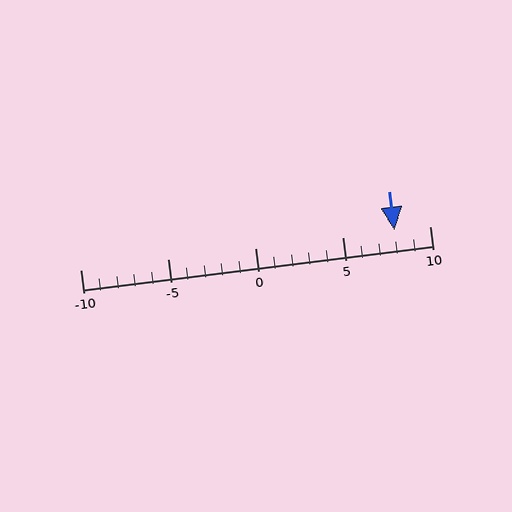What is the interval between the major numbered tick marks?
The major tick marks are spaced 5 units apart.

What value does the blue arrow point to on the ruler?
The blue arrow points to approximately 8.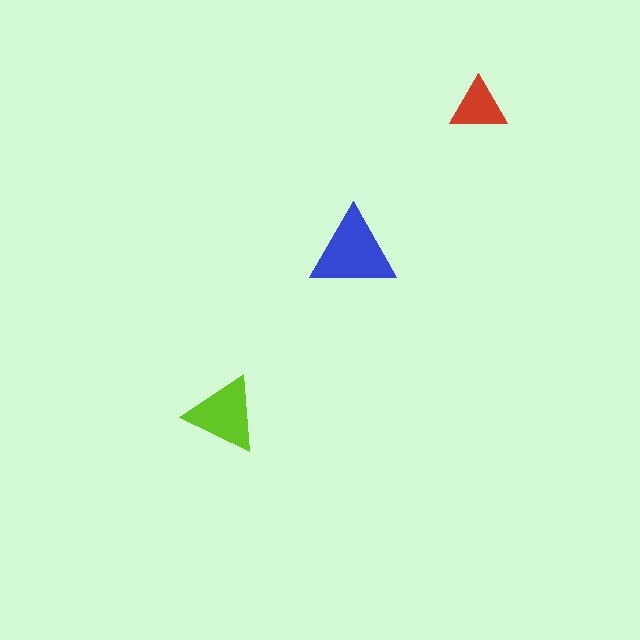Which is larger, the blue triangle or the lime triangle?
The blue one.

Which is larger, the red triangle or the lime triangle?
The lime one.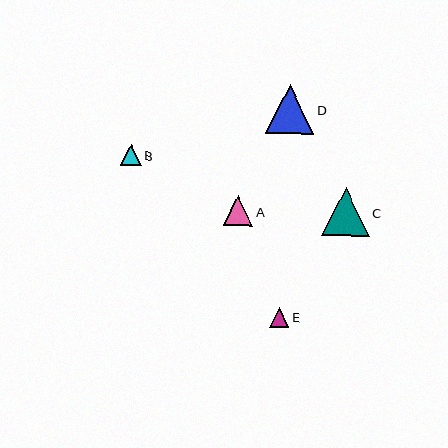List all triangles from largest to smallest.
From largest to smallest: D, C, A, B, E.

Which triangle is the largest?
Triangle D is the largest with a size of approximately 49 pixels.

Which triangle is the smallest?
Triangle E is the smallest with a size of approximately 20 pixels.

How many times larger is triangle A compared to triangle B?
Triangle A is approximately 1.4 times the size of triangle B.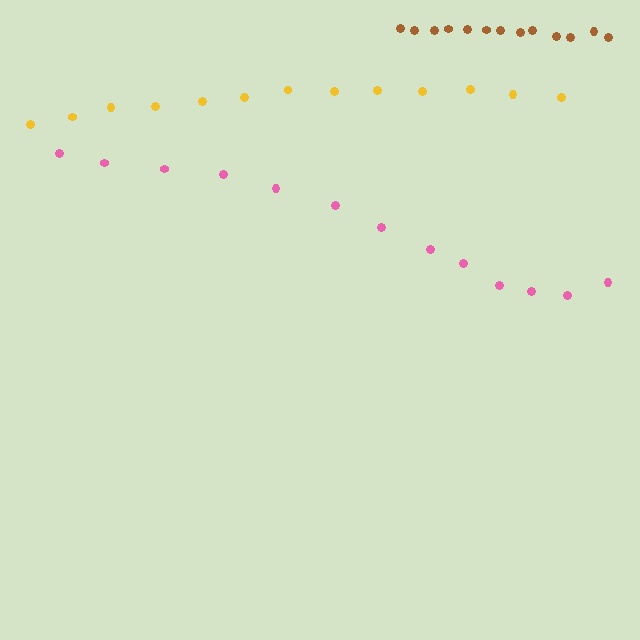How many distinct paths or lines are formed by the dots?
There are 3 distinct paths.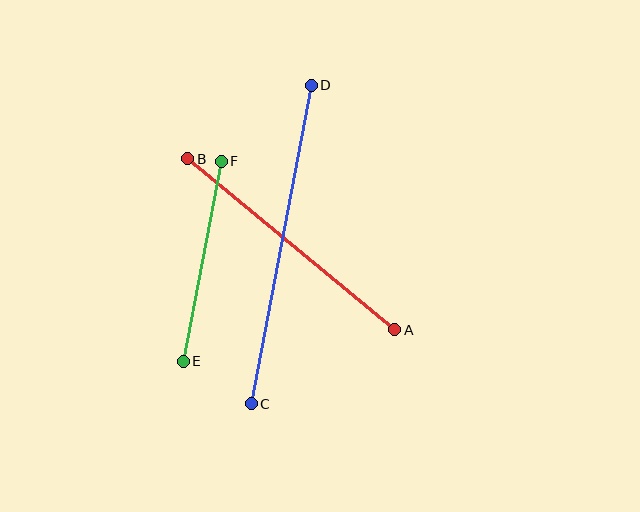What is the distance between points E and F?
The distance is approximately 204 pixels.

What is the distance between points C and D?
The distance is approximately 324 pixels.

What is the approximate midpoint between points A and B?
The midpoint is at approximately (291, 244) pixels.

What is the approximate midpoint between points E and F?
The midpoint is at approximately (202, 261) pixels.